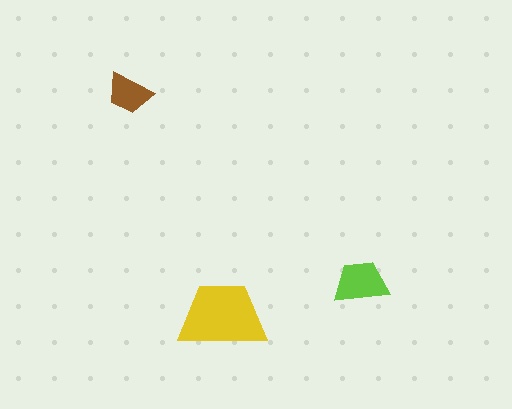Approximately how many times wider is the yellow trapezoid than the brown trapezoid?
About 2 times wider.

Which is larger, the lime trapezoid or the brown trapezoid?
The lime one.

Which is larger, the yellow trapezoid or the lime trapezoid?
The yellow one.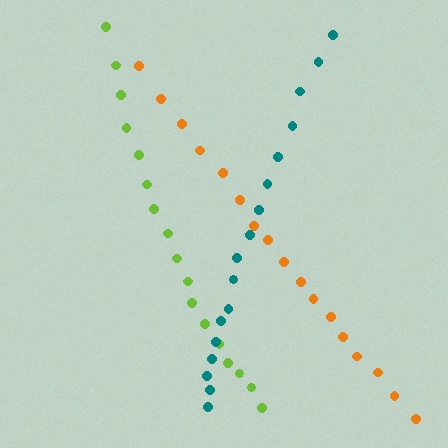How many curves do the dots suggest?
There are 3 distinct paths.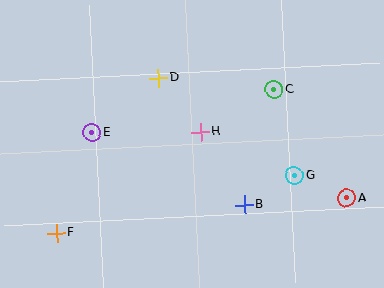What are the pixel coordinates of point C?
Point C is at (274, 89).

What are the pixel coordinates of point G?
Point G is at (295, 176).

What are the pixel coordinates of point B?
Point B is at (244, 205).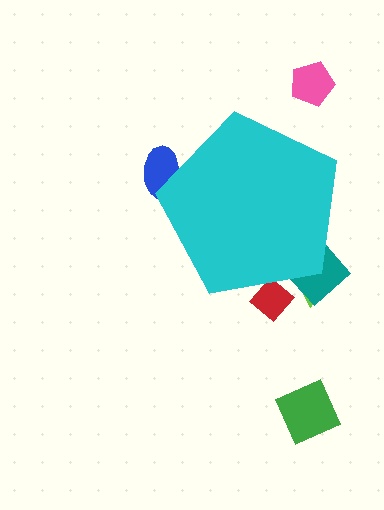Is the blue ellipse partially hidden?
Yes, the blue ellipse is partially hidden behind the cyan pentagon.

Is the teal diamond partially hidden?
Yes, the teal diamond is partially hidden behind the cyan pentagon.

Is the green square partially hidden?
No, the green square is fully visible.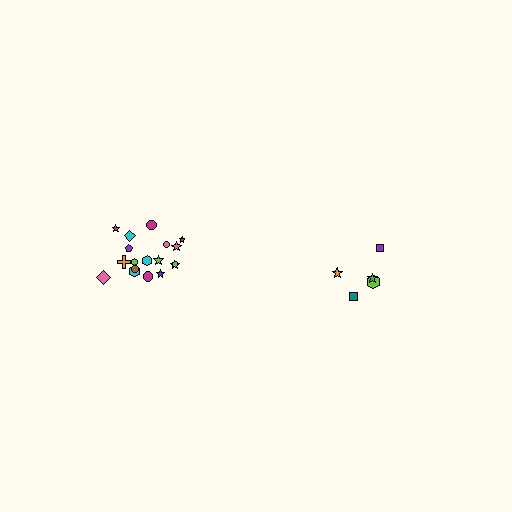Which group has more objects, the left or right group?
The left group.